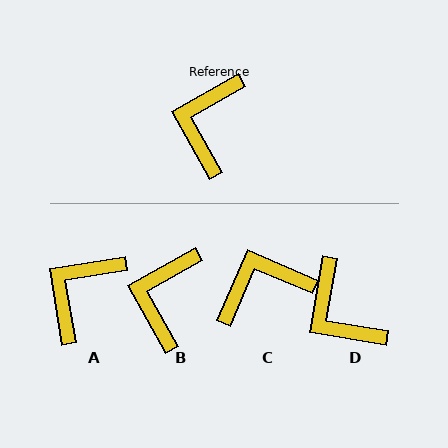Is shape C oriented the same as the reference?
No, it is off by about 53 degrees.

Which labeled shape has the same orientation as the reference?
B.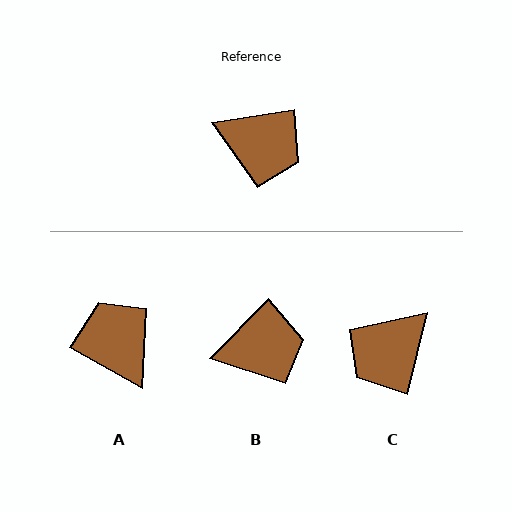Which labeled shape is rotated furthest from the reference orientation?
A, about 142 degrees away.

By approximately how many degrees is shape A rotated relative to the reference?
Approximately 142 degrees counter-clockwise.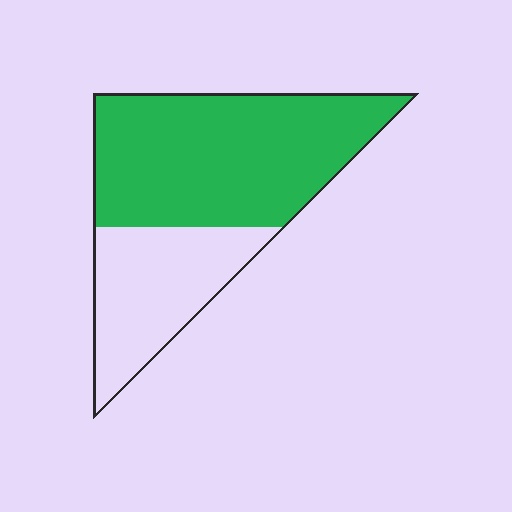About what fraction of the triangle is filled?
About two thirds (2/3).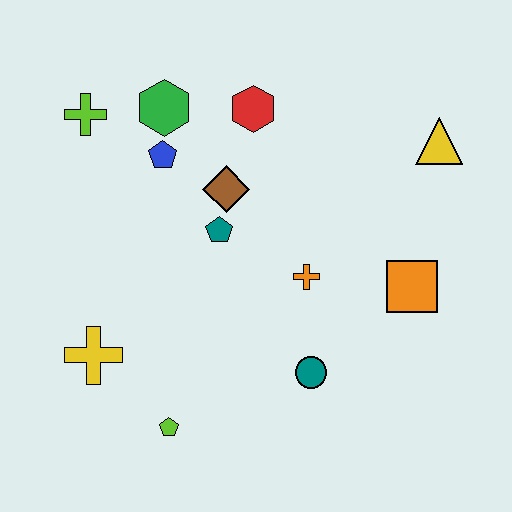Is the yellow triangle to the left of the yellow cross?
No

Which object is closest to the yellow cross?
The lime pentagon is closest to the yellow cross.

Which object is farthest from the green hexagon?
The lime pentagon is farthest from the green hexagon.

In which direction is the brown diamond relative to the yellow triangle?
The brown diamond is to the left of the yellow triangle.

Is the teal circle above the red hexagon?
No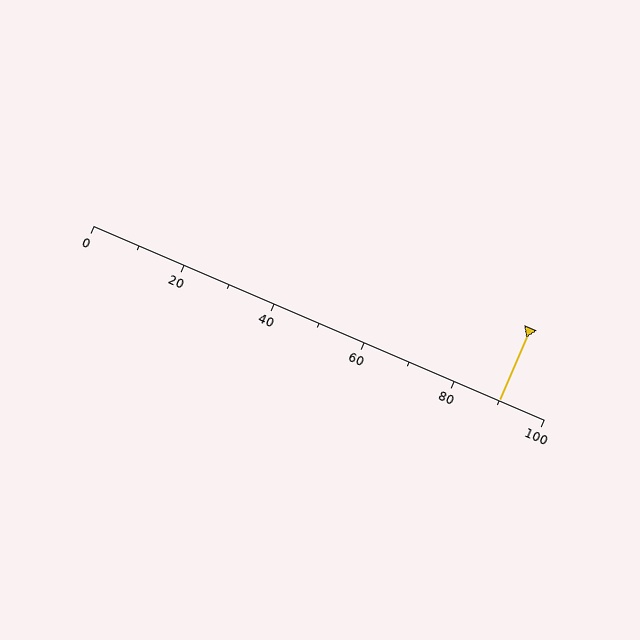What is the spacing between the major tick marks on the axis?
The major ticks are spaced 20 apart.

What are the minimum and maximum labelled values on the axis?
The axis runs from 0 to 100.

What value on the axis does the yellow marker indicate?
The marker indicates approximately 90.